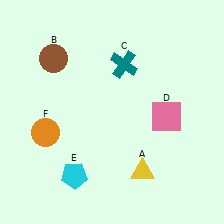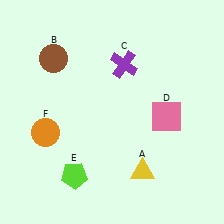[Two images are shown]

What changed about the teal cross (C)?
In Image 1, C is teal. In Image 2, it changed to purple.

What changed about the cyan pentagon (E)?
In Image 1, E is cyan. In Image 2, it changed to lime.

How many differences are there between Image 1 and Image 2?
There are 2 differences between the two images.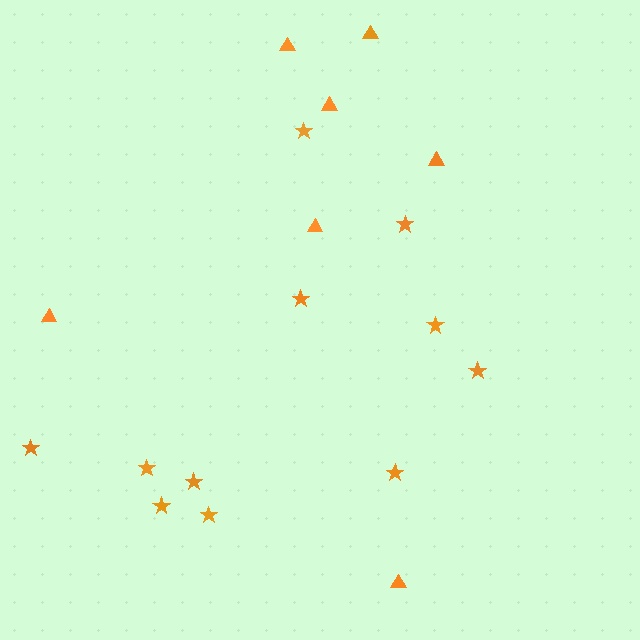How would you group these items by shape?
There are 2 groups: one group of stars (11) and one group of triangles (7).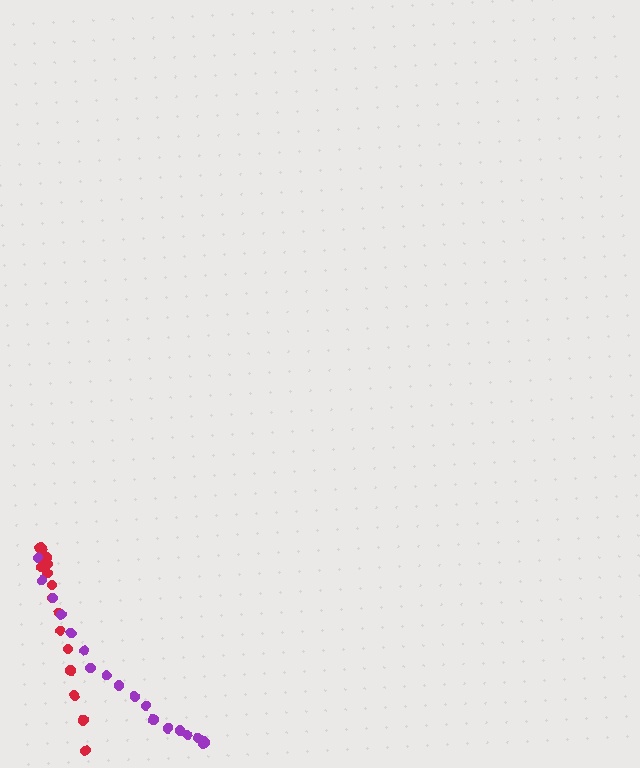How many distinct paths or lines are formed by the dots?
There are 2 distinct paths.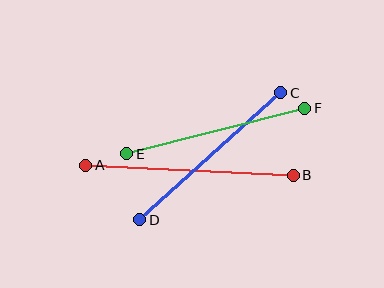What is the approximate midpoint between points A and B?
The midpoint is at approximately (190, 170) pixels.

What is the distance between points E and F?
The distance is approximately 184 pixels.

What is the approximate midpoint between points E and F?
The midpoint is at approximately (216, 131) pixels.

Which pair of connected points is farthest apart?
Points A and B are farthest apart.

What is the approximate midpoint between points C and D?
The midpoint is at approximately (210, 156) pixels.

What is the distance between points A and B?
The distance is approximately 208 pixels.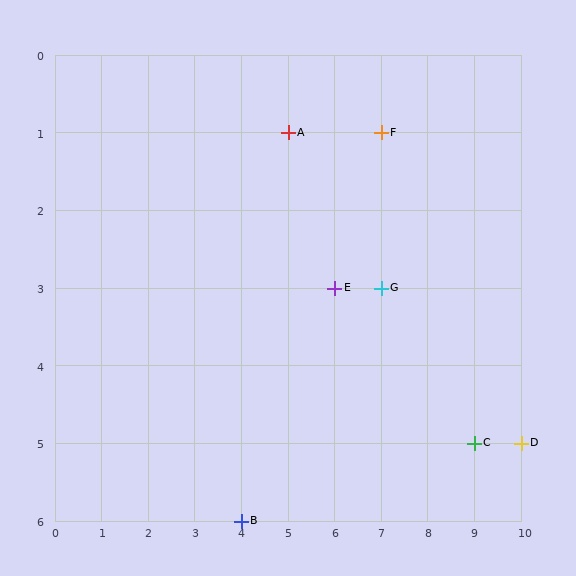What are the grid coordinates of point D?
Point D is at grid coordinates (10, 5).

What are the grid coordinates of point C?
Point C is at grid coordinates (9, 5).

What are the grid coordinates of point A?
Point A is at grid coordinates (5, 1).